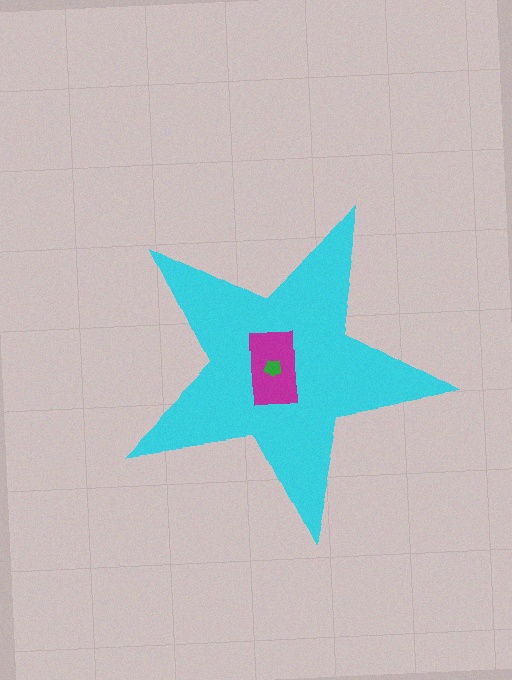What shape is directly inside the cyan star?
The magenta rectangle.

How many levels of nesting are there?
3.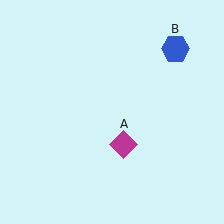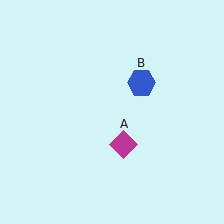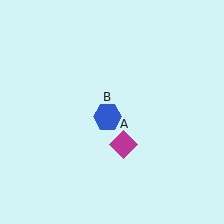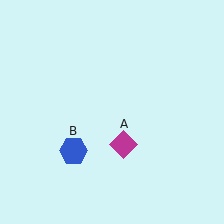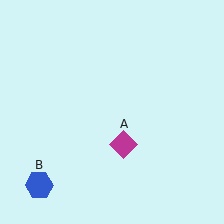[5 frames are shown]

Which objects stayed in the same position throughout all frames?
Magenta diamond (object A) remained stationary.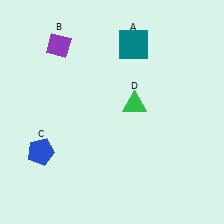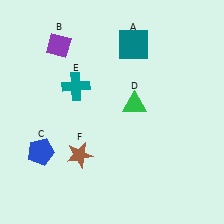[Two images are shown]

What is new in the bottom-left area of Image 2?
A brown star (F) was added in the bottom-left area of Image 2.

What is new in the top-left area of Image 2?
A teal cross (E) was added in the top-left area of Image 2.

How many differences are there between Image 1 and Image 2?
There are 2 differences between the two images.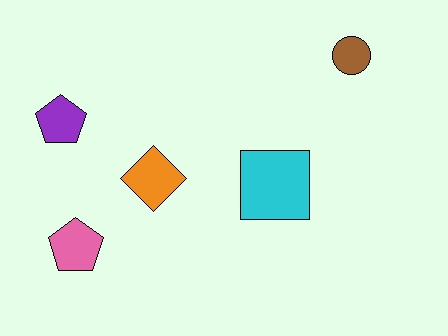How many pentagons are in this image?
There are 2 pentagons.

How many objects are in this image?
There are 5 objects.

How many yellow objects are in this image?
There are no yellow objects.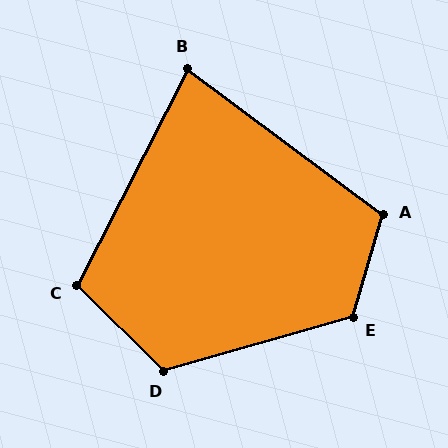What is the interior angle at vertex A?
Approximately 110 degrees (obtuse).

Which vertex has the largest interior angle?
E, at approximately 122 degrees.